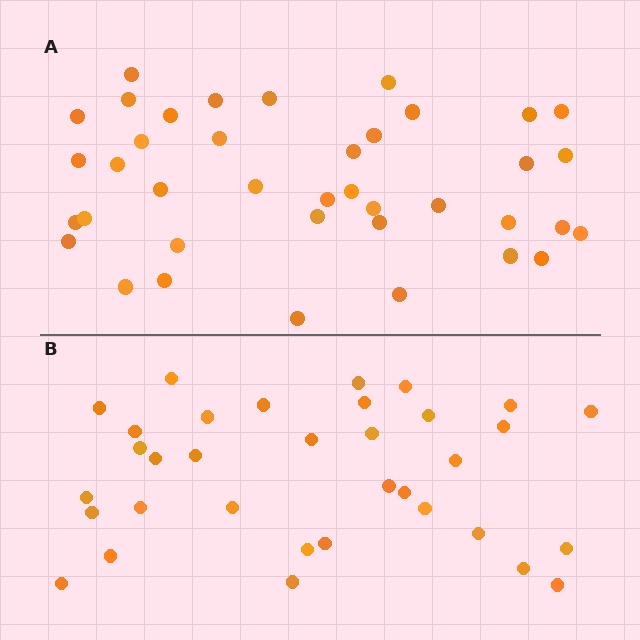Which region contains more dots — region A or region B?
Region A (the top region) has more dots.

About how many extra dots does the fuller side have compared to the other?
Region A has about 5 more dots than region B.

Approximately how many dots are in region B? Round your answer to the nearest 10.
About 30 dots. (The exact count is 34, which rounds to 30.)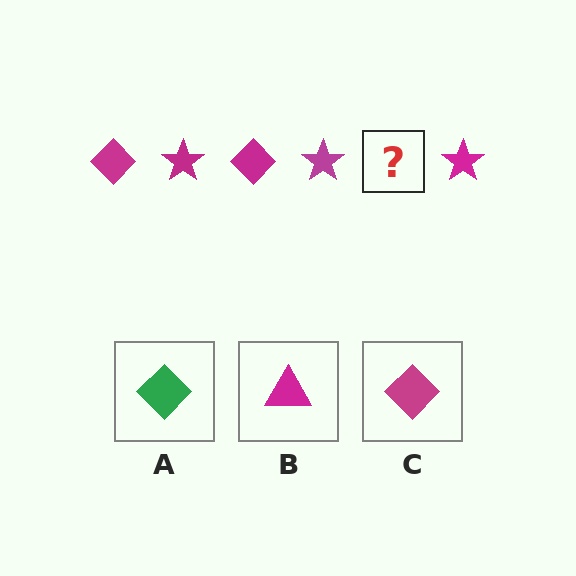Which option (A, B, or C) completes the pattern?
C.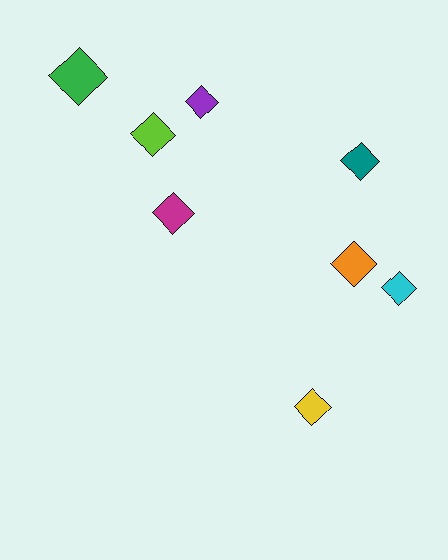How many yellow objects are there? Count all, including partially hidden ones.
There is 1 yellow object.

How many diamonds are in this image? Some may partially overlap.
There are 8 diamonds.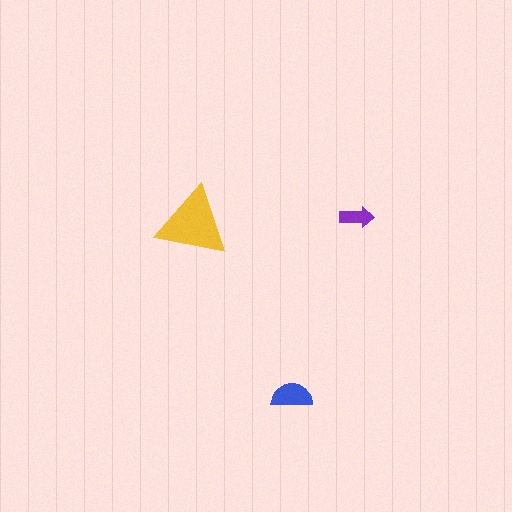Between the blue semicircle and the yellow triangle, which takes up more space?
The yellow triangle.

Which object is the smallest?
The purple arrow.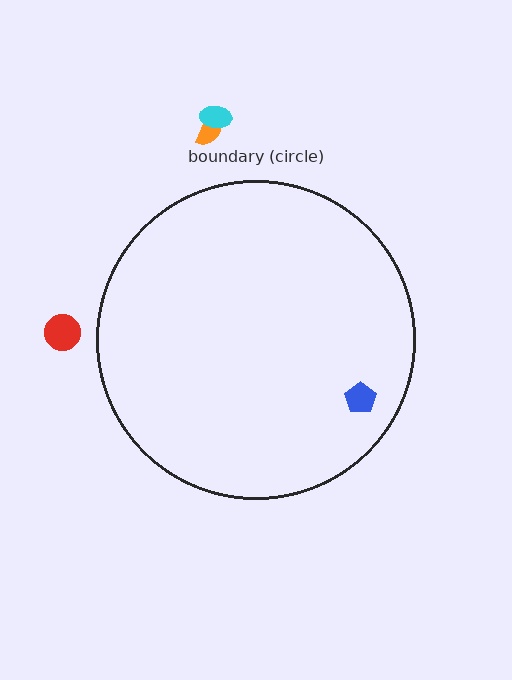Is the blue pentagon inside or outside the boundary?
Inside.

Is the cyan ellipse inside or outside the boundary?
Outside.